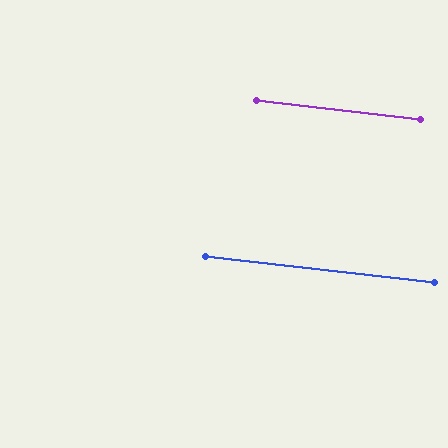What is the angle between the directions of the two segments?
Approximately 0 degrees.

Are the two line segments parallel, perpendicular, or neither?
Parallel — their directions differ by only 0.0°.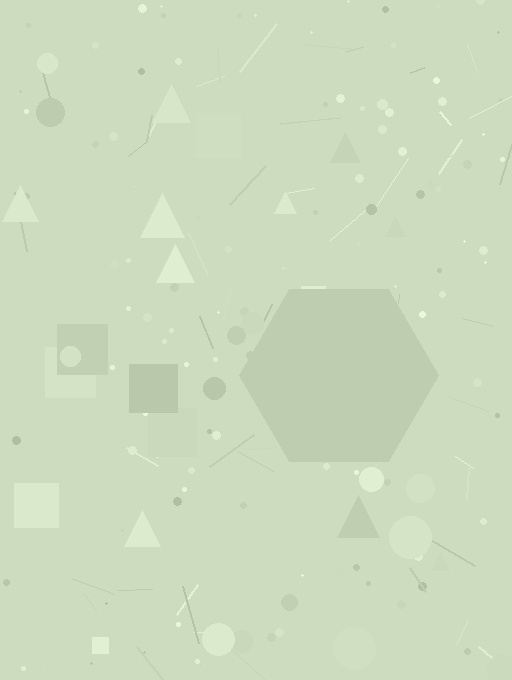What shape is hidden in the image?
A hexagon is hidden in the image.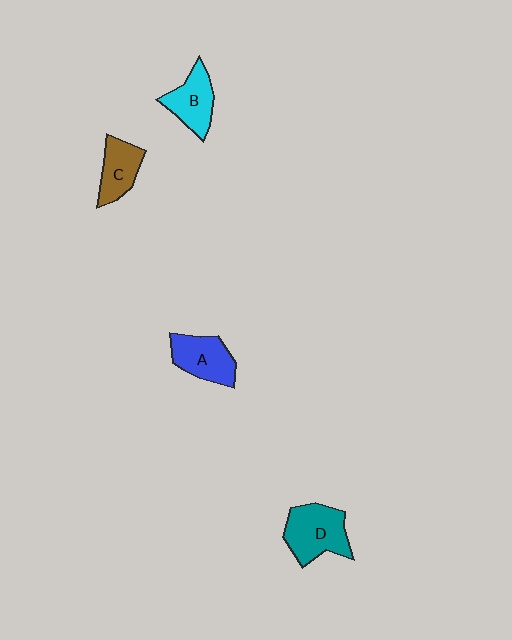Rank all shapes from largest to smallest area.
From largest to smallest: D (teal), A (blue), B (cyan), C (brown).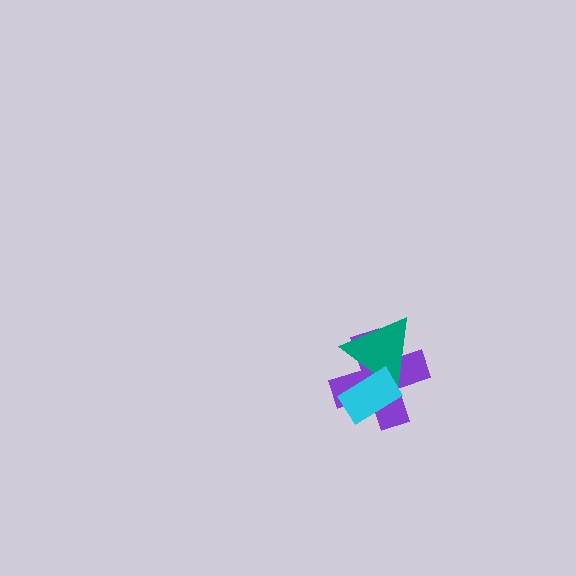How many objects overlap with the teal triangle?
2 objects overlap with the teal triangle.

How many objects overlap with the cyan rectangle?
2 objects overlap with the cyan rectangle.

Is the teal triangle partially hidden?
Yes, it is partially covered by another shape.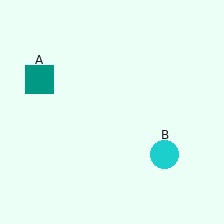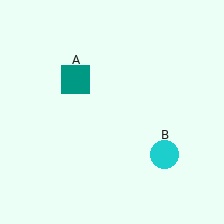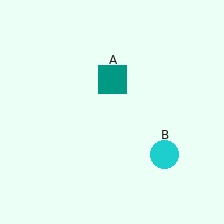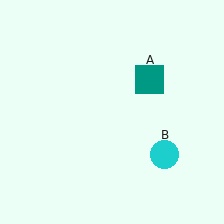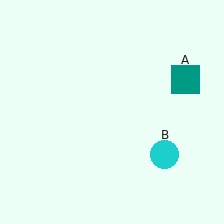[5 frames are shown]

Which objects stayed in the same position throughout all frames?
Cyan circle (object B) remained stationary.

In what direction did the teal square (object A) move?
The teal square (object A) moved right.